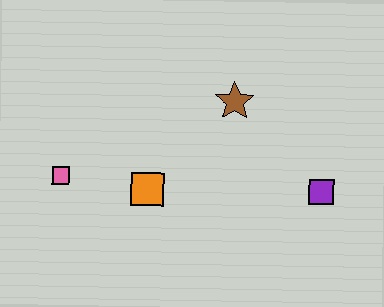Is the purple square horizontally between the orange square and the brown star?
No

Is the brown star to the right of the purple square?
No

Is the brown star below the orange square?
No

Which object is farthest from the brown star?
The pink square is farthest from the brown star.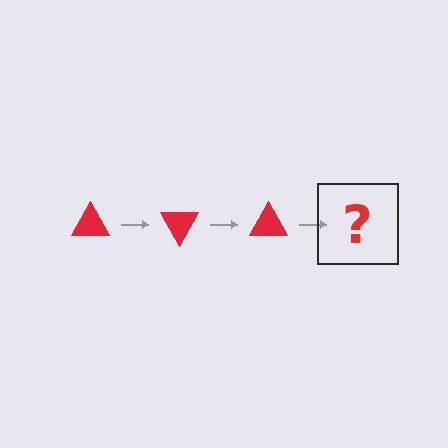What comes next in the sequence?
The next element should be a red triangle rotated 180 degrees.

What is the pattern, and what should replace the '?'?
The pattern is that the triangle rotates 60 degrees each step. The '?' should be a red triangle rotated 180 degrees.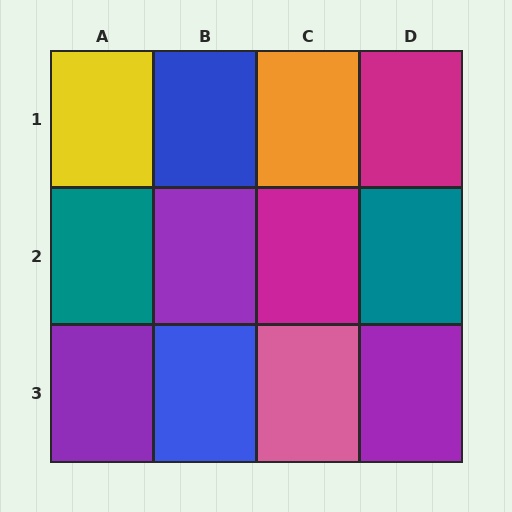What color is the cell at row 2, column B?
Purple.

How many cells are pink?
1 cell is pink.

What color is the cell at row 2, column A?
Teal.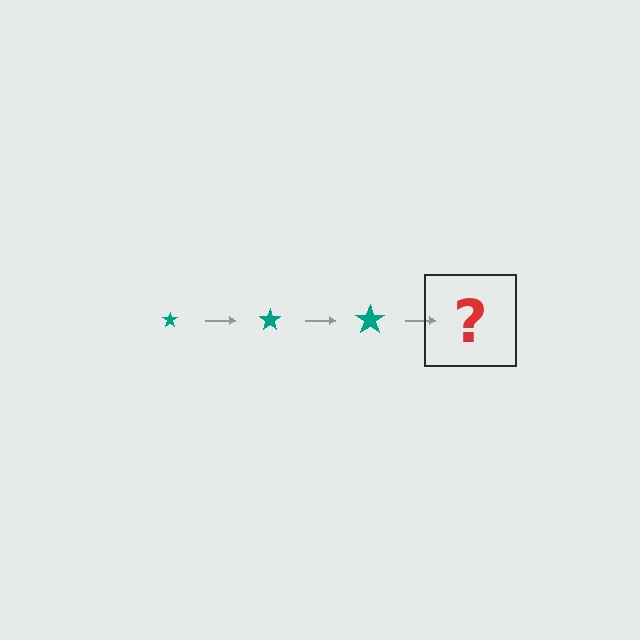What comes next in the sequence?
The next element should be a teal star, larger than the previous one.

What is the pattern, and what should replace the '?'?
The pattern is that the star gets progressively larger each step. The '?' should be a teal star, larger than the previous one.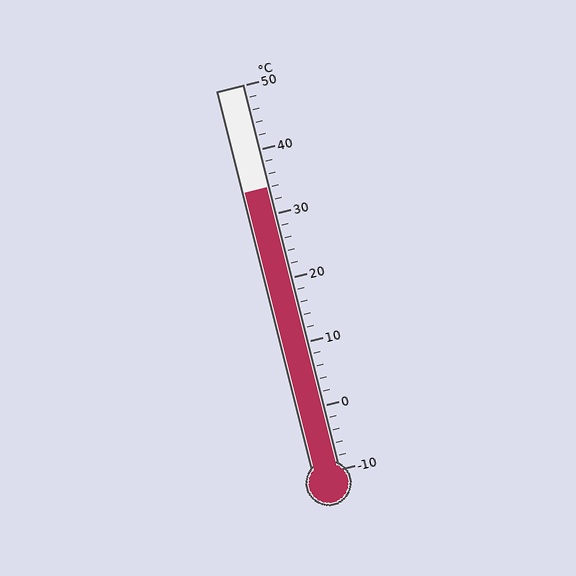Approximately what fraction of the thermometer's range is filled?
The thermometer is filled to approximately 75% of its range.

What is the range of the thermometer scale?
The thermometer scale ranges from -10°C to 50°C.